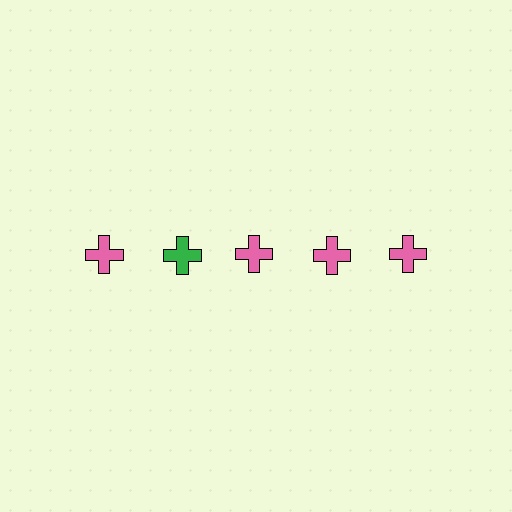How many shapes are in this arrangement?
There are 5 shapes arranged in a grid pattern.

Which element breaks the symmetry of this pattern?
The green cross in the top row, second from left column breaks the symmetry. All other shapes are pink crosses.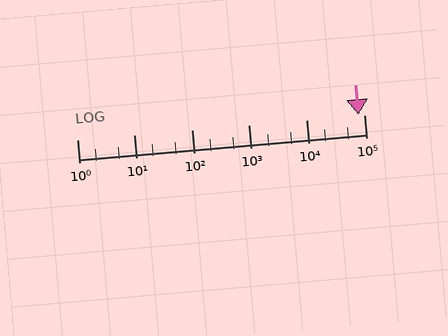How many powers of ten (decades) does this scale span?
The scale spans 5 decades, from 1 to 100000.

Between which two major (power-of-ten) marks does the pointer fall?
The pointer is between 10000 and 100000.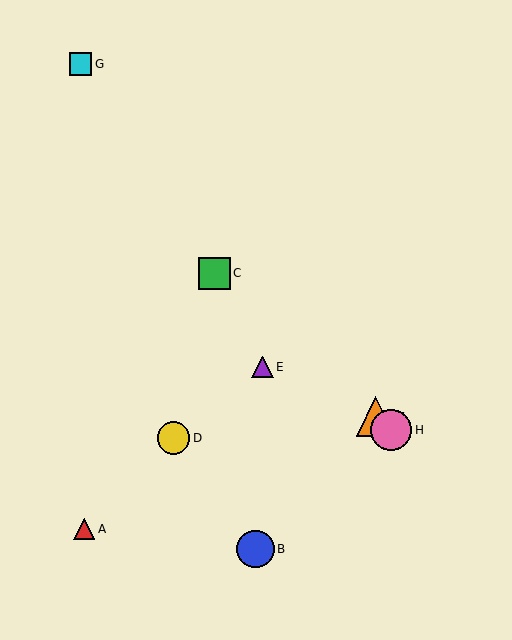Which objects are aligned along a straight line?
Objects C, F, H are aligned along a straight line.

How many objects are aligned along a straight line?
3 objects (C, F, H) are aligned along a straight line.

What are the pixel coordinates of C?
Object C is at (214, 273).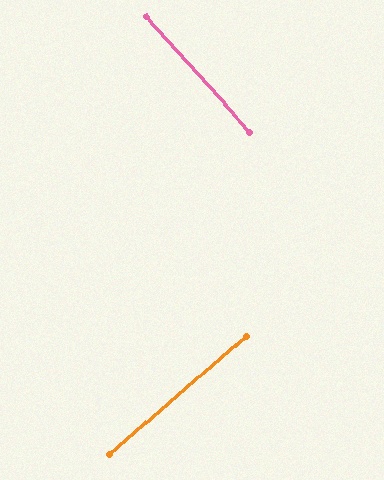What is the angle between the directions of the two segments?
Approximately 89 degrees.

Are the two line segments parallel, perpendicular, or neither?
Perpendicular — they meet at approximately 89°.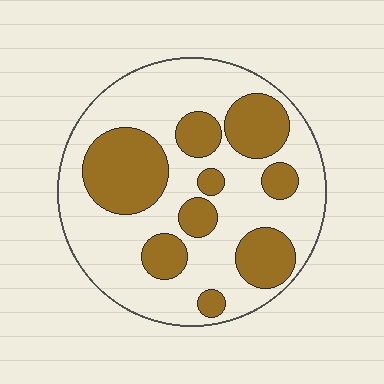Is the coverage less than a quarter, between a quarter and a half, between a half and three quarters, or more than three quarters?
Between a quarter and a half.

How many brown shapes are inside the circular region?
9.